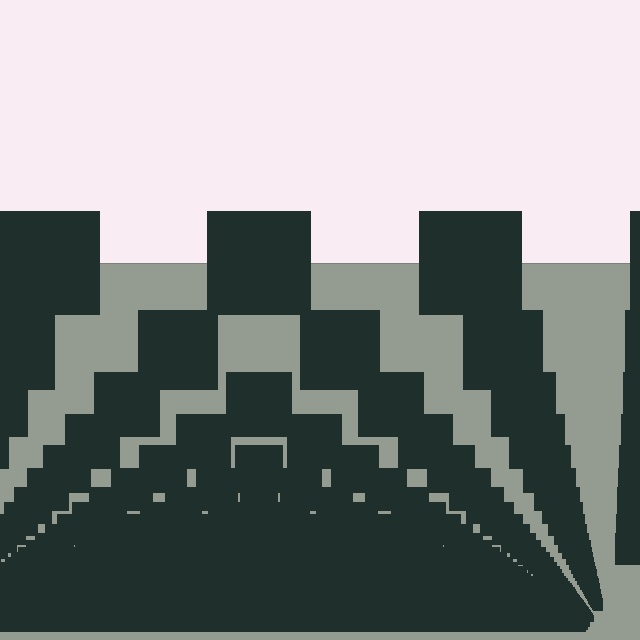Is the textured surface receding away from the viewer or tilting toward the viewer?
The surface appears to tilt toward the viewer. Texture elements get larger and sparser toward the top.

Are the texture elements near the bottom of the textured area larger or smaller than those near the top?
Smaller. The gradient is inverted — elements near the bottom are smaller and denser.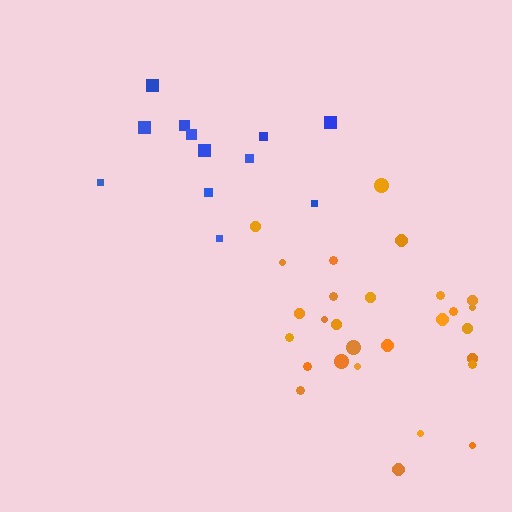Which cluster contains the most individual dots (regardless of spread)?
Orange (28).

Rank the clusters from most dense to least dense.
orange, blue.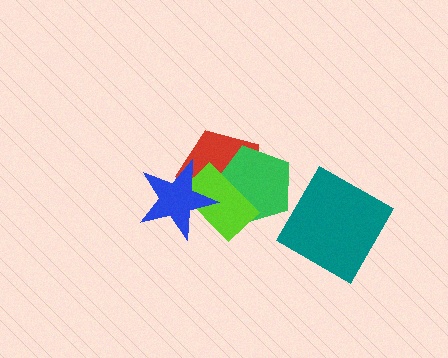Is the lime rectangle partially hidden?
Yes, it is partially covered by another shape.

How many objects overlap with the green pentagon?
2 objects overlap with the green pentagon.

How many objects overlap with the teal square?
0 objects overlap with the teal square.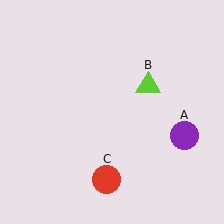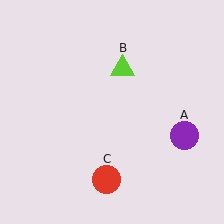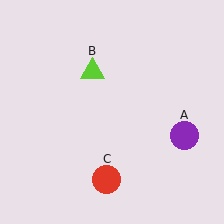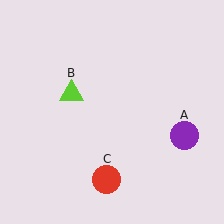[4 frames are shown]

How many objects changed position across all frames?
1 object changed position: lime triangle (object B).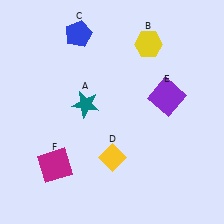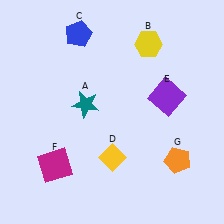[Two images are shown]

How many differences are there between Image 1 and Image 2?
There is 1 difference between the two images.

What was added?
An orange pentagon (G) was added in Image 2.